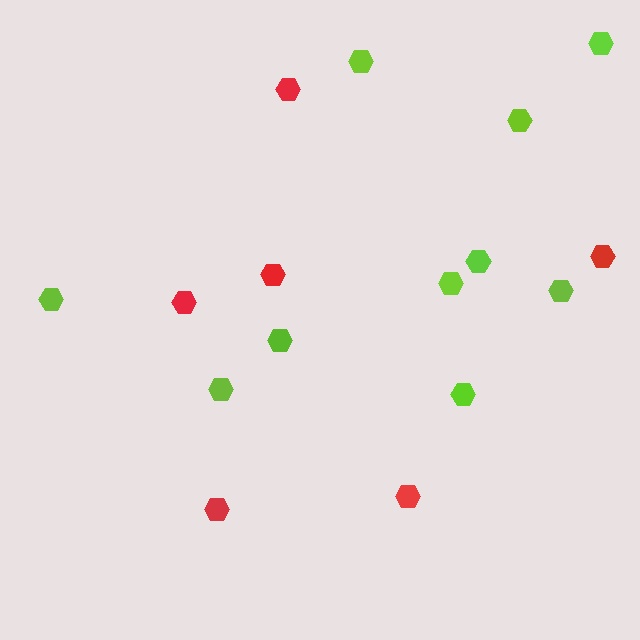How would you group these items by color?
There are 2 groups: one group of red hexagons (6) and one group of lime hexagons (10).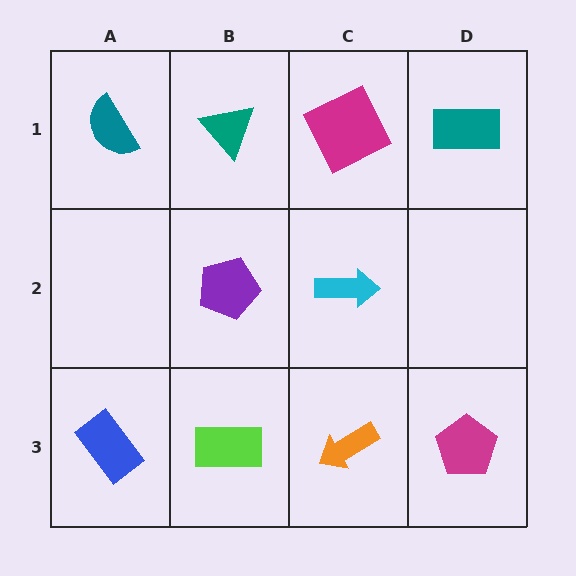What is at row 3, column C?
An orange arrow.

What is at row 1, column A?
A teal semicircle.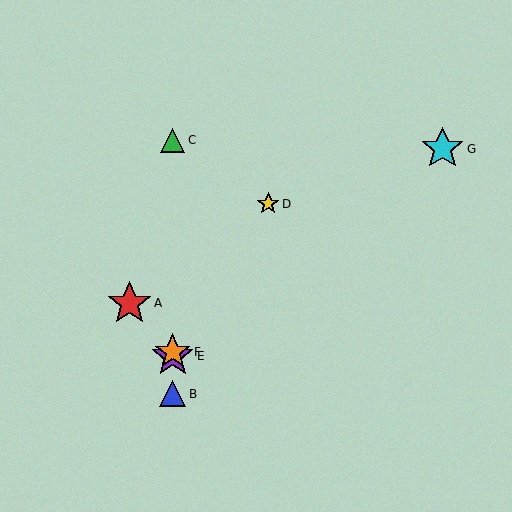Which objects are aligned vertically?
Objects B, C, E, F are aligned vertically.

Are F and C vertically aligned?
Yes, both are at x≈173.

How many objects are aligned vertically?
4 objects (B, C, E, F) are aligned vertically.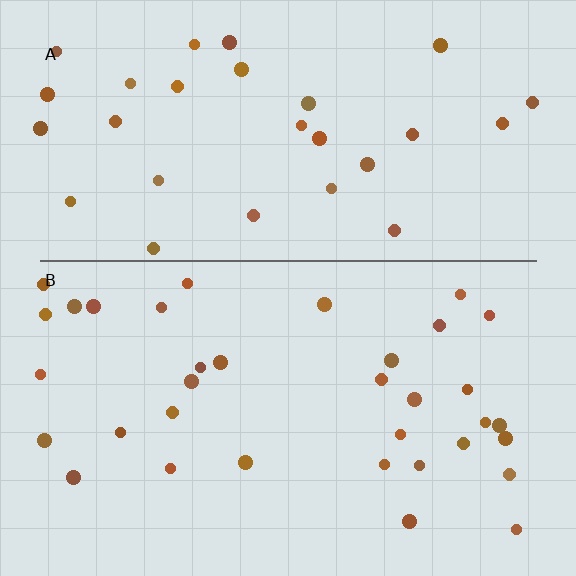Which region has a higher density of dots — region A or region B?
B (the bottom).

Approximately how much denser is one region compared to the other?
Approximately 1.2× — region B over region A.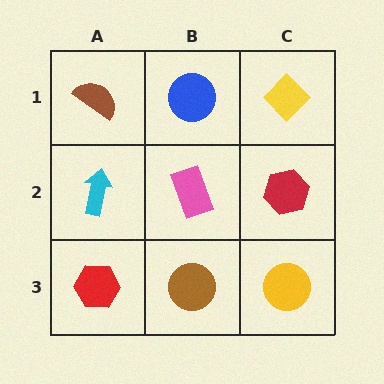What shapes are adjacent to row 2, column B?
A blue circle (row 1, column B), a brown circle (row 3, column B), a cyan arrow (row 2, column A), a red hexagon (row 2, column C).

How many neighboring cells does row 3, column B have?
3.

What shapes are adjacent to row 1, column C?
A red hexagon (row 2, column C), a blue circle (row 1, column B).